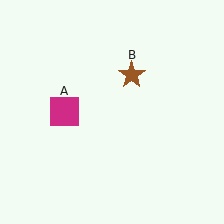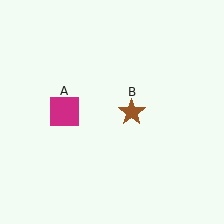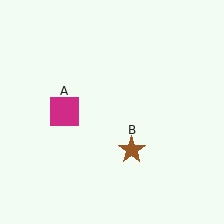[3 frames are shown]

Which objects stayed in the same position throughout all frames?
Magenta square (object A) remained stationary.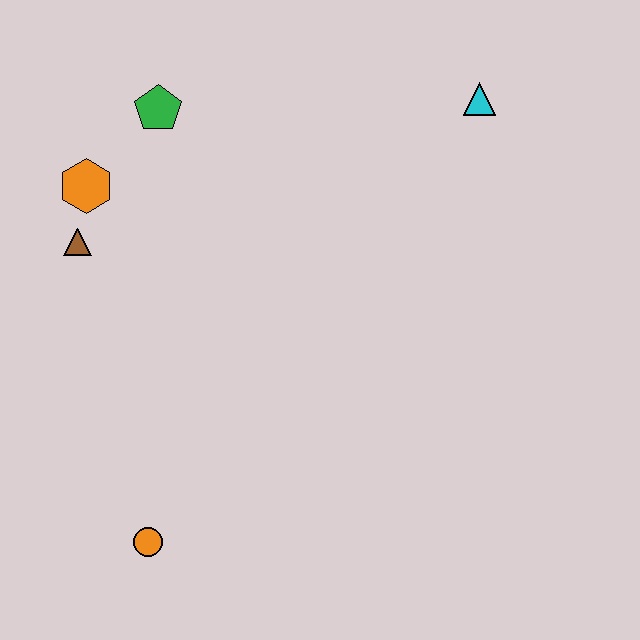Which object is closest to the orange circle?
The brown triangle is closest to the orange circle.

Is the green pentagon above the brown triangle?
Yes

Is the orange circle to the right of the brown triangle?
Yes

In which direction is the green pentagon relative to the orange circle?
The green pentagon is above the orange circle.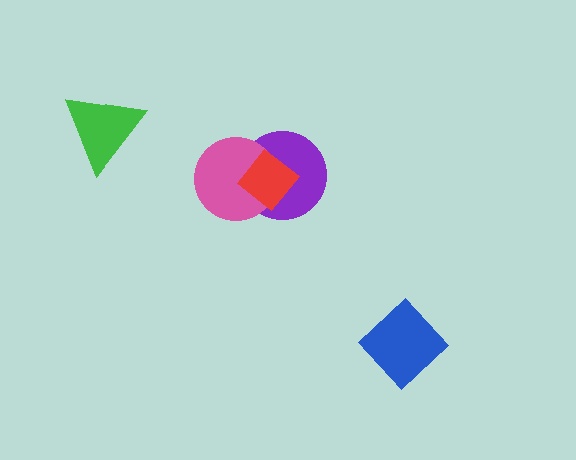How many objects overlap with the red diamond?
2 objects overlap with the red diamond.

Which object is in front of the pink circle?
The red diamond is in front of the pink circle.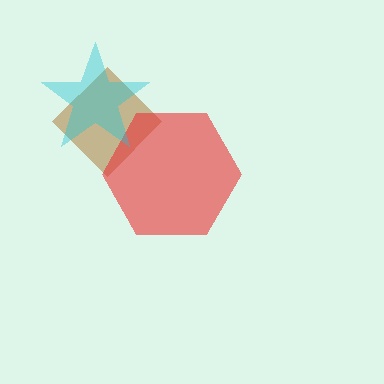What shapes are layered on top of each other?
The layered shapes are: a brown diamond, a red hexagon, a cyan star.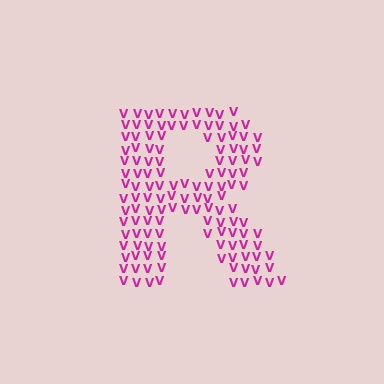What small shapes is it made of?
It is made of small letter V's.